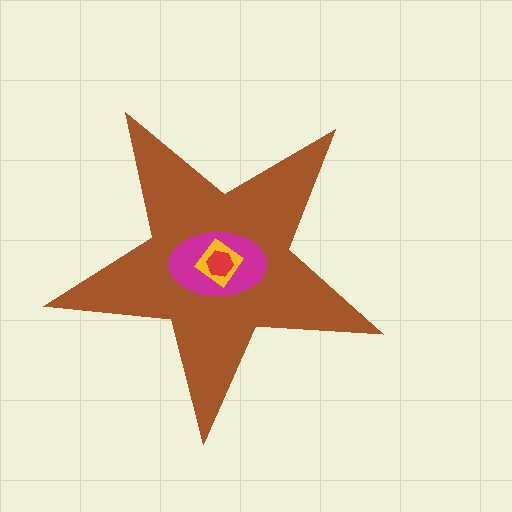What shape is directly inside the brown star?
The magenta ellipse.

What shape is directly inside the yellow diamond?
The red hexagon.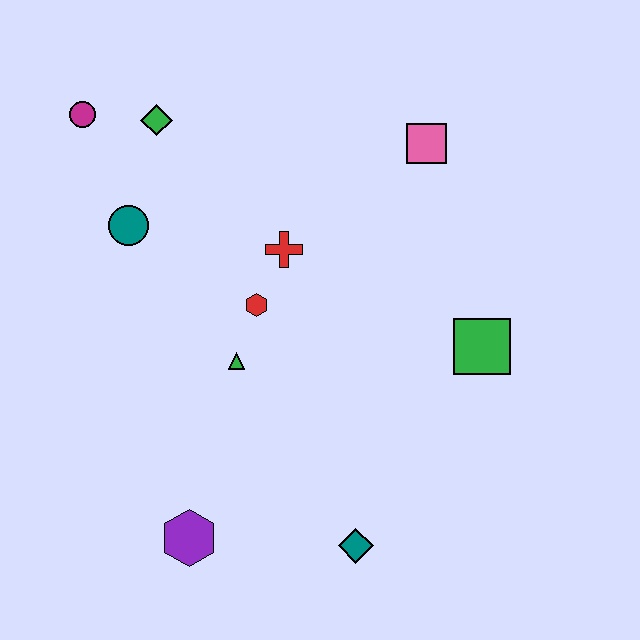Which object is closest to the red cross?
The red hexagon is closest to the red cross.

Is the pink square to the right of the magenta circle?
Yes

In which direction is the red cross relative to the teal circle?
The red cross is to the right of the teal circle.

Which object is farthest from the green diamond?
The teal diamond is farthest from the green diamond.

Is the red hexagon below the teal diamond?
No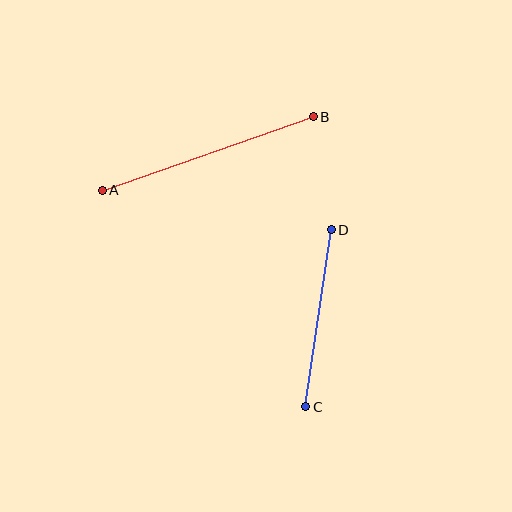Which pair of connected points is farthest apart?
Points A and B are farthest apart.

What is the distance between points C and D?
The distance is approximately 179 pixels.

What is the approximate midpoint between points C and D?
The midpoint is at approximately (318, 318) pixels.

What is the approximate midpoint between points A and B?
The midpoint is at approximately (208, 154) pixels.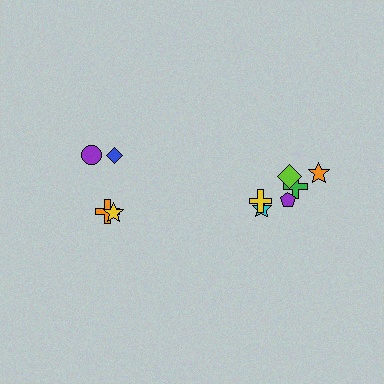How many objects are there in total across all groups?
There are 10 objects.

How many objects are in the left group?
There are 4 objects.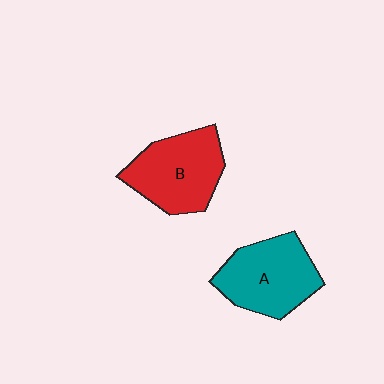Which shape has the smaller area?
Shape B (red).